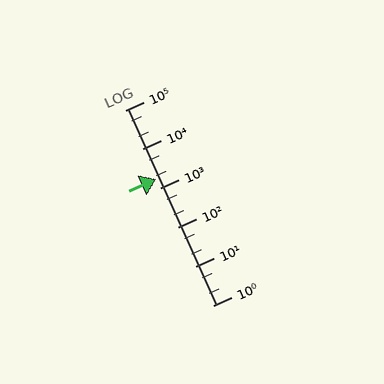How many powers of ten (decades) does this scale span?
The scale spans 5 decades, from 1 to 100000.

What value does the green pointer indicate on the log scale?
The pointer indicates approximately 1700.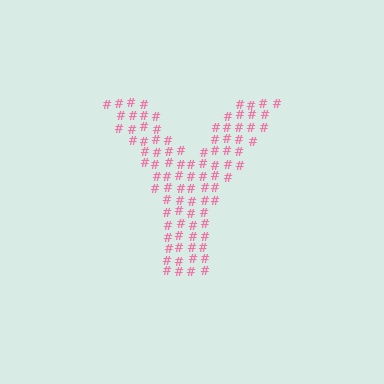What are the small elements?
The small elements are hash symbols.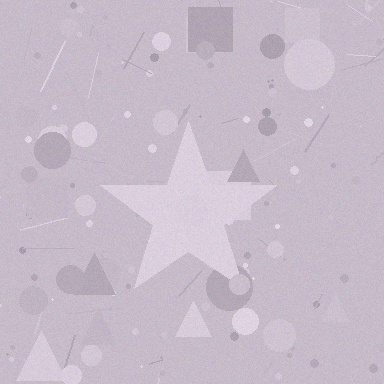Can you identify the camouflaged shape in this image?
The camouflaged shape is a star.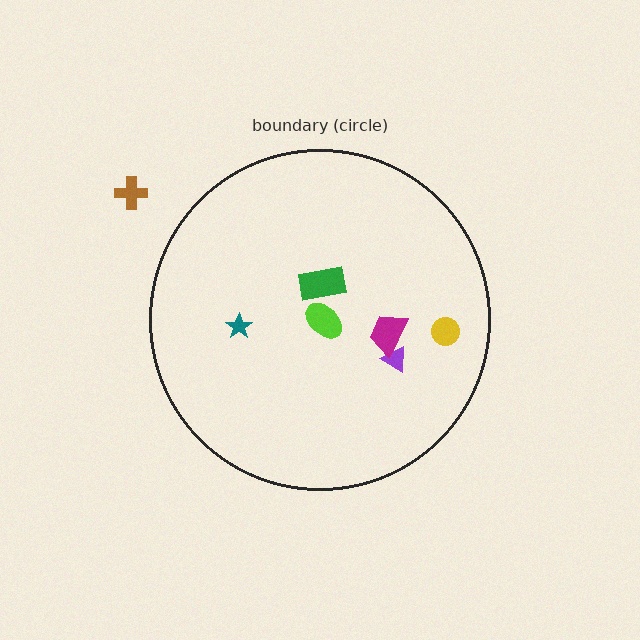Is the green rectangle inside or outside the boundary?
Inside.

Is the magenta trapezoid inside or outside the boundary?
Inside.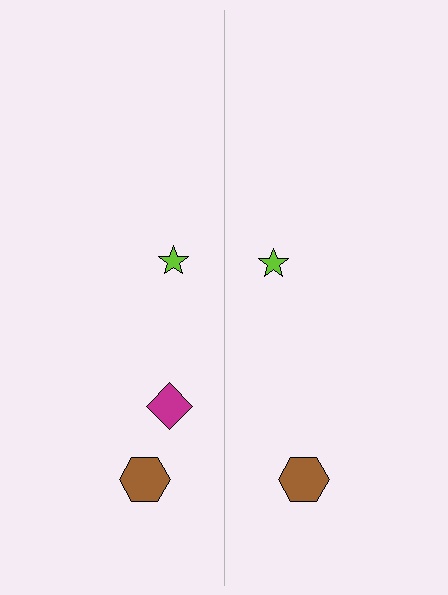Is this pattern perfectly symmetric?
No, the pattern is not perfectly symmetric. A magenta diamond is missing from the right side.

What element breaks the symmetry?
A magenta diamond is missing from the right side.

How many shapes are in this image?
There are 5 shapes in this image.